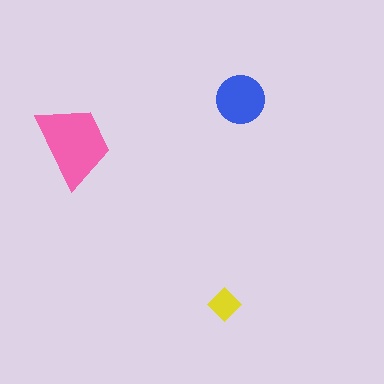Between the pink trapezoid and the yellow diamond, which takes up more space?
The pink trapezoid.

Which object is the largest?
The pink trapezoid.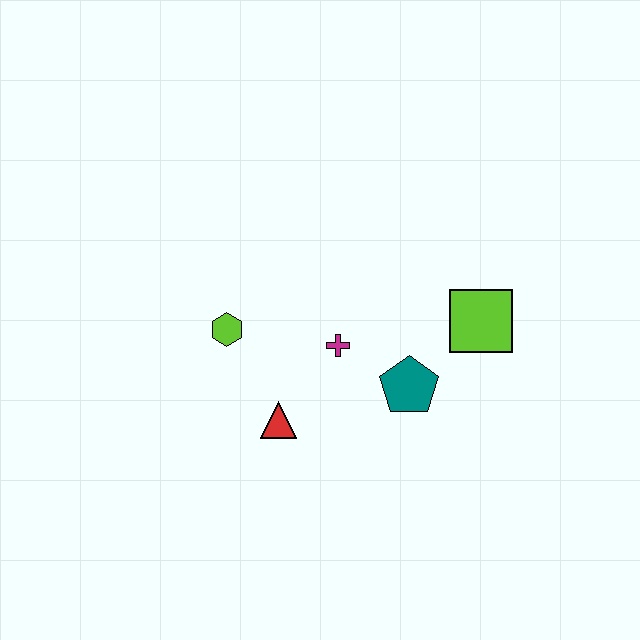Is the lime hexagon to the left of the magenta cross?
Yes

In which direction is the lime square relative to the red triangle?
The lime square is to the right of the red triangle.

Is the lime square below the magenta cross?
No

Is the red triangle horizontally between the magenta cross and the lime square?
No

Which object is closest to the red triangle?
The magenta cross is closest to the red triangle.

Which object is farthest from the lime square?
The lime hexagon is farthest from the lime square.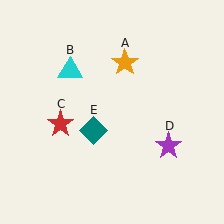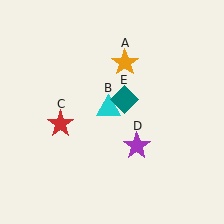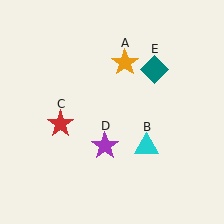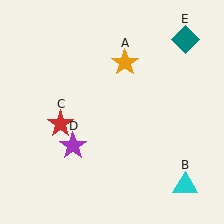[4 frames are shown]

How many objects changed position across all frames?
3 objects changed position: cyan triangle (object B), purple star (object D), teal diamond (object E).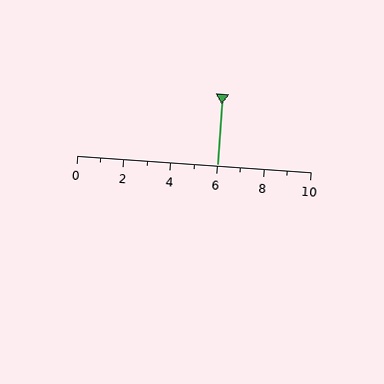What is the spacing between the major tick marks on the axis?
The major ticks are spaced 2 apart.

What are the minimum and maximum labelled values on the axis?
The axis runs from 0 to 10.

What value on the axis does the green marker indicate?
The marker indicates approximately 6.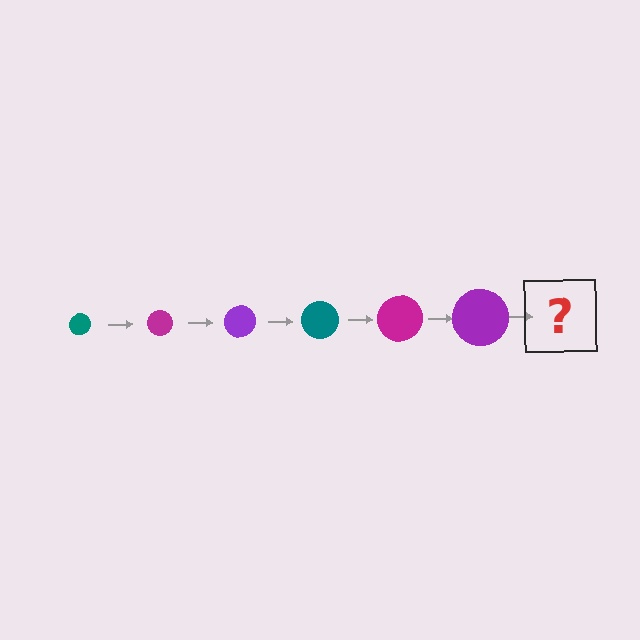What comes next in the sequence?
The next element should be a teal circle, larger than the previous one.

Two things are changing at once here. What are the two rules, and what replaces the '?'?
The two rules are that the circle grows larger each step and the color cycles through teal, magenta, and purple. The '?' should be a teal circle, larger than the previous one.